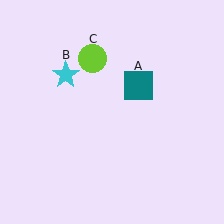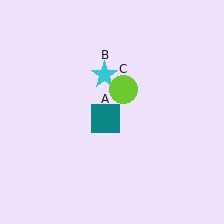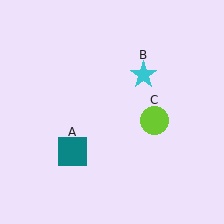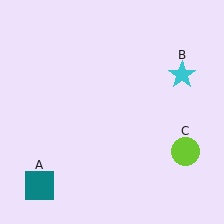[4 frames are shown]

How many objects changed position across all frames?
3 objects changed position: teal square (object A), cyan star (object B), lime circle (object C).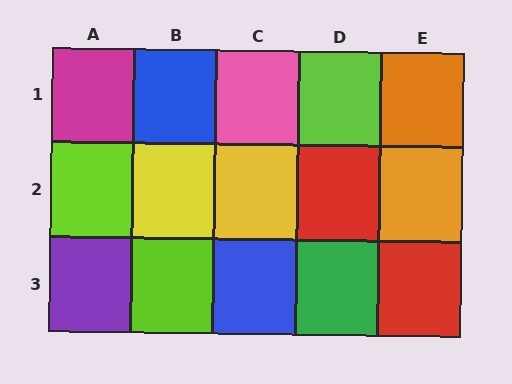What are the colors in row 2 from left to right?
Lime, yellow, yellow, red, orange.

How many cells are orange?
2 cells are orange.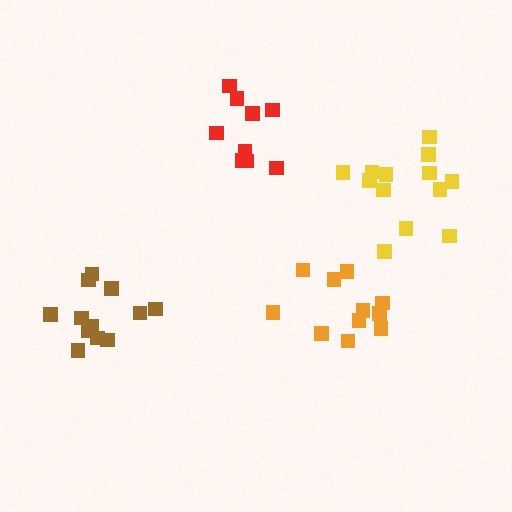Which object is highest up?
The red cluster is topmost.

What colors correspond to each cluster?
The clusters are colored: red, brown, yellow, orange.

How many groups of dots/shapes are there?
There are 4 groups.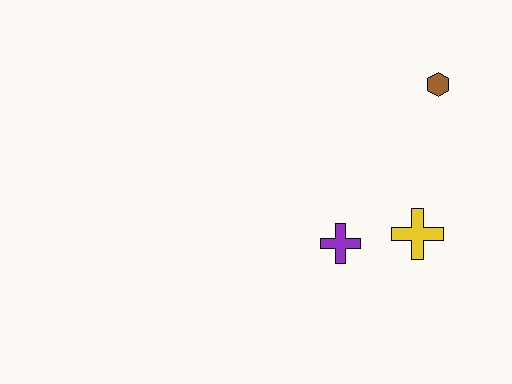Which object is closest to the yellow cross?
The purple cross is closest to the yellow cross.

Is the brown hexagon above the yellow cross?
Yes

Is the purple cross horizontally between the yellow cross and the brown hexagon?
No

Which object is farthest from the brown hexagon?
The purple cross is farthest from the brown hexagon.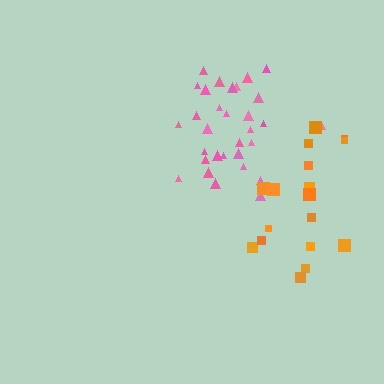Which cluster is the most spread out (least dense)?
Orange.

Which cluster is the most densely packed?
Pink.